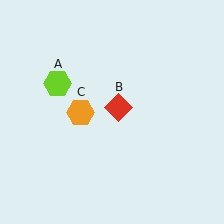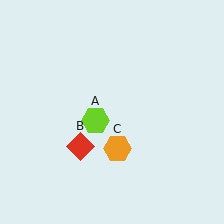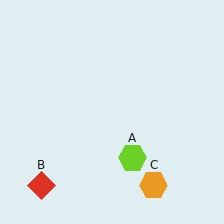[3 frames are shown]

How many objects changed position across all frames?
3 objects changed position: lime hexagon (object A), red diamond (object B), orange hexagon (object C).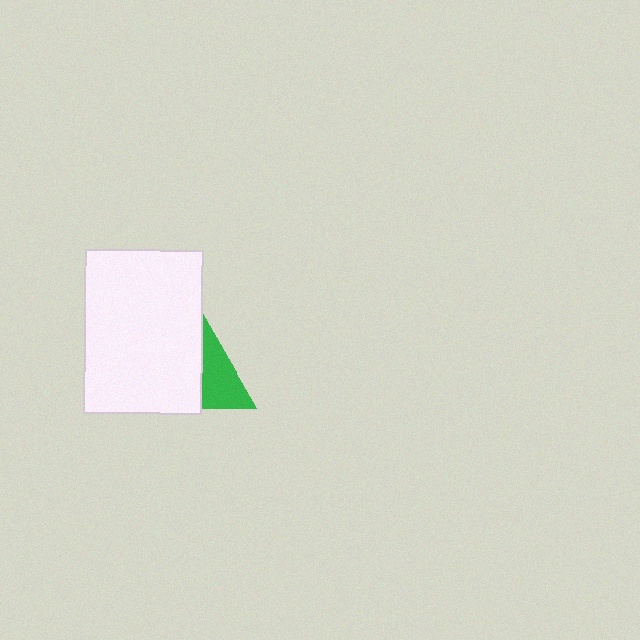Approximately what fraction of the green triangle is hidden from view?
Roughly 58% of the green triangle is hidden behind the white rectangle.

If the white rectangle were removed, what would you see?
You would see the complete green triangle.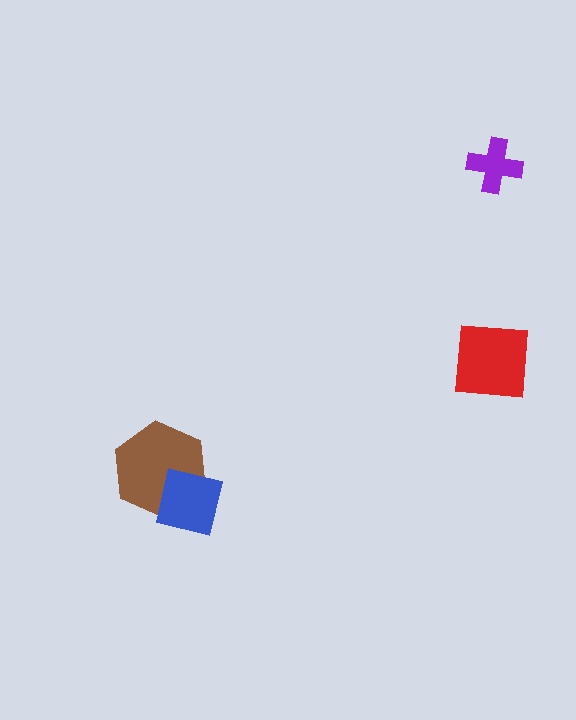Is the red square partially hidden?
No, no other shape covers it.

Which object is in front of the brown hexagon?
The blue square is in front of the brown hexagon.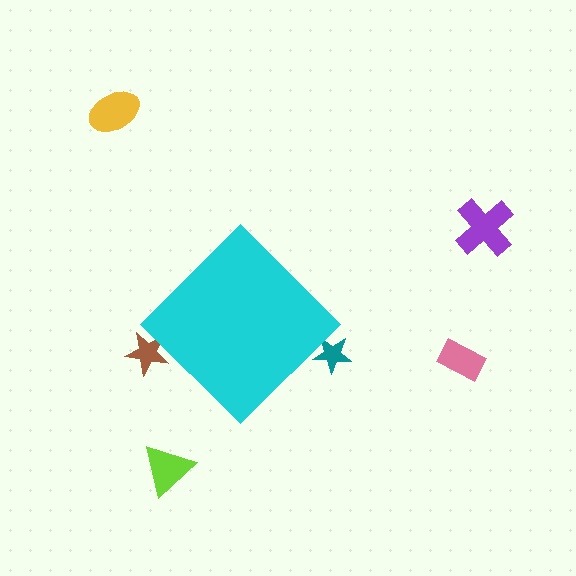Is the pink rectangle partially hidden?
No, the pink rectangle is fully visible.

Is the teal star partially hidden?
Yes, the teal star is partially hidden behind the cyan diamond.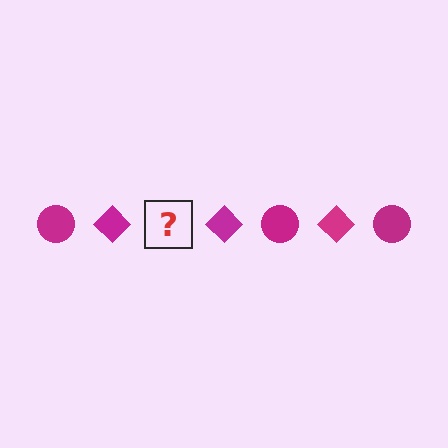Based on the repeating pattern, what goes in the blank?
The blank should be a magenta circle.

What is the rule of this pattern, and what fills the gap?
The rule is that the pattern cycles through circle, diamond shapes in magenta. The gap should be filled with a magenta circle.